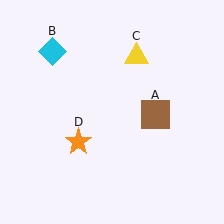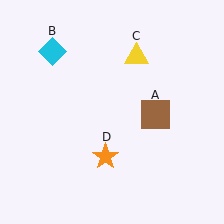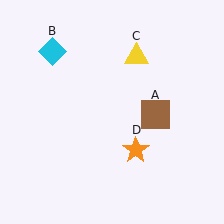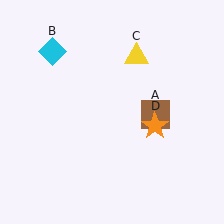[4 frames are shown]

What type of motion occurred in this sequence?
The orange star (object D) rotated counterclockwise around the center of the scene.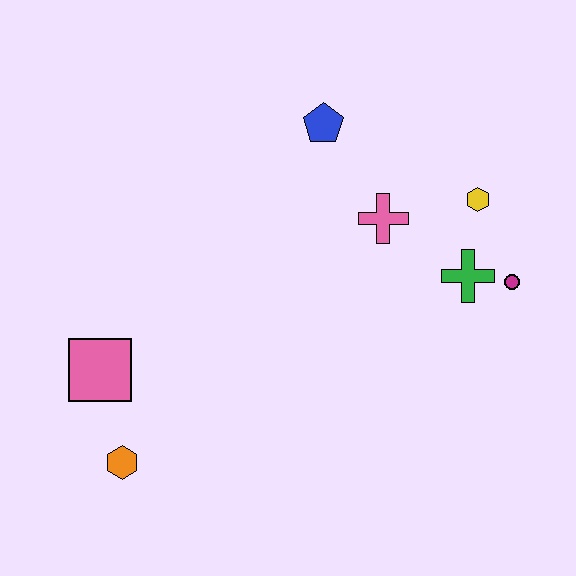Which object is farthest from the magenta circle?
The orange hexagon is farthest from the magenta circle.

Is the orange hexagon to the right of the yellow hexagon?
No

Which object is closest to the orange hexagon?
The pink square is closest to the orange hexagon.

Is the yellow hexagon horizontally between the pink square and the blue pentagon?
No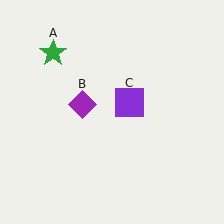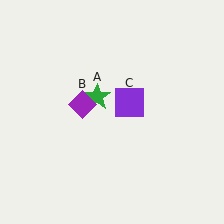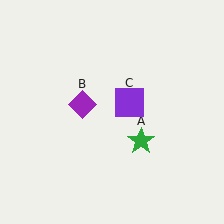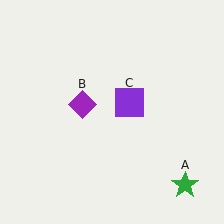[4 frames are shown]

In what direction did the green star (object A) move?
The green star (object A) moved down and to the right.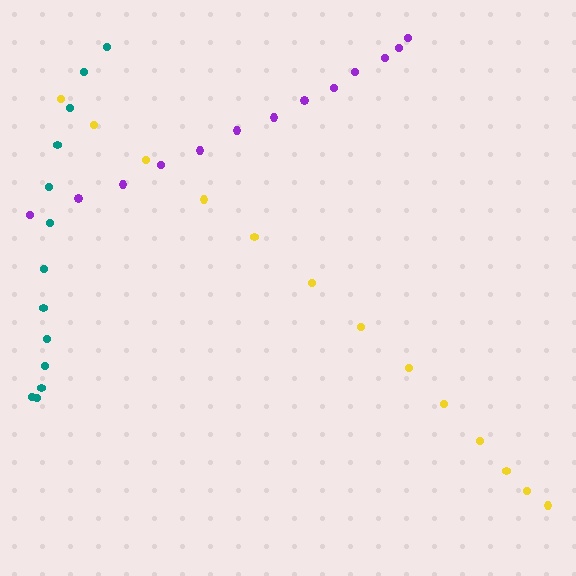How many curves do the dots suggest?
There are 3 distinct paths.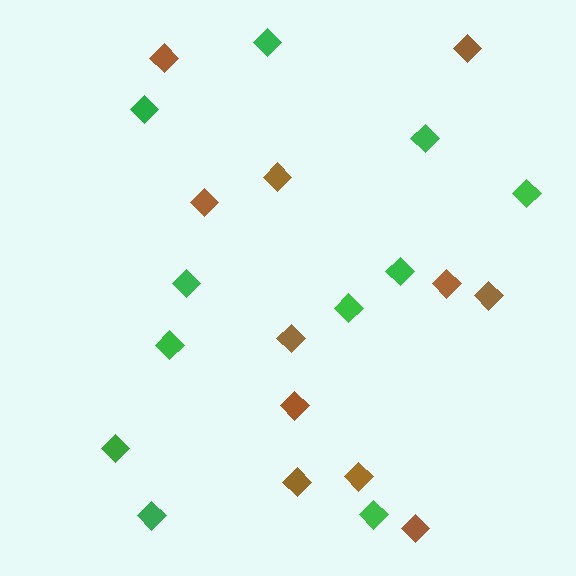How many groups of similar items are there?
There are 2 groups: one group of green diamonds (11) and one group of brown diamonds (11).